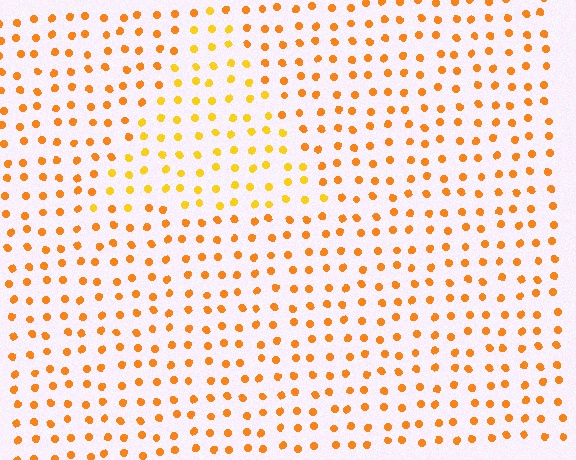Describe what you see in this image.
The image is filled with small orange elements in a uniform arrangement. A triangle-shaped region is visible where the elements are tinted to a slightly different hue, forming a subtle color boundary.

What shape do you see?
I see a triangle.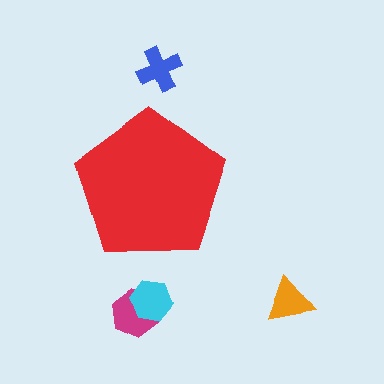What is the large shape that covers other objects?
A red pentagon.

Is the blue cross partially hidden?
No, the blue cross is fully visible.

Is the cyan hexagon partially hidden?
No, the cyan hexagon is fully visible.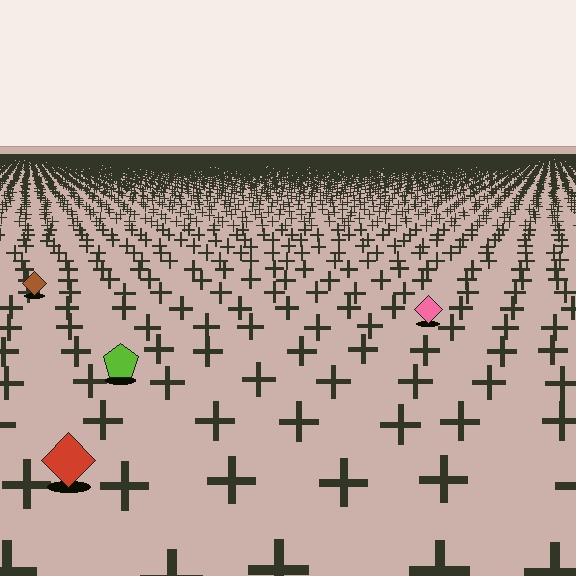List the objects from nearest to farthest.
From nearest to farthest: the red diamond, the lime pentagon, the pink diamond, the brown diamond.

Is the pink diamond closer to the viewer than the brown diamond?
Yes. The pink diamond is closer — you can tell from the texture gradient: the ground texture is coarser near it.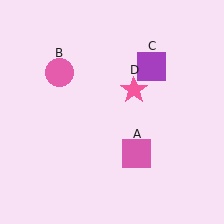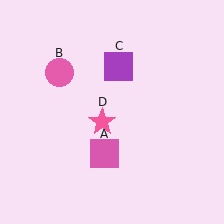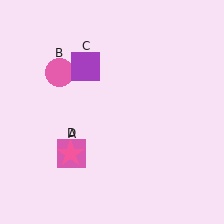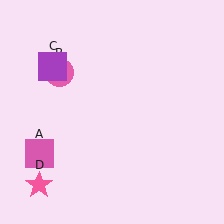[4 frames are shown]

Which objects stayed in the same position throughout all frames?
Pink circle (object B) remained stationary.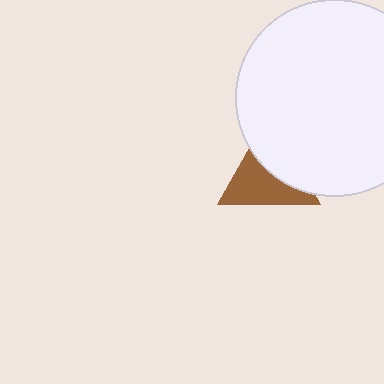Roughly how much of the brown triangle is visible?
About half of it is visible (roughly 57%).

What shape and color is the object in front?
The object in front is a white circle.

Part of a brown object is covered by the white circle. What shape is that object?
It is a triangle.